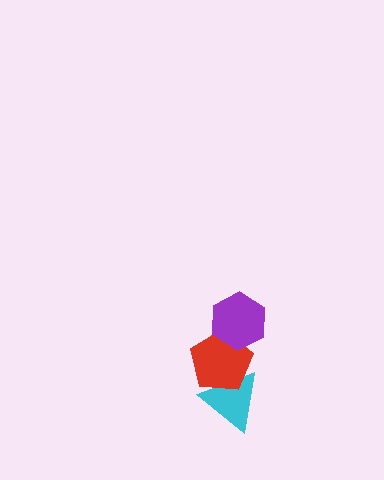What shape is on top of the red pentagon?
The purple hexagon is on top of the red pentagon.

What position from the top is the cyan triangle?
The cyan triangle is 3rd from the top.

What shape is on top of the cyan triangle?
The red pentagon is on top of the cyan triangle.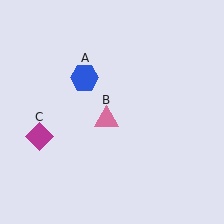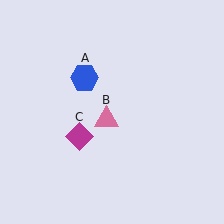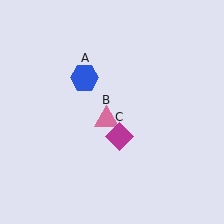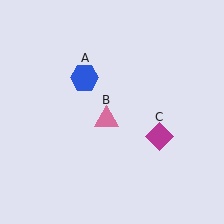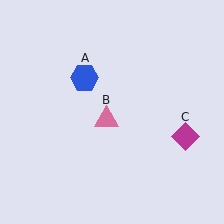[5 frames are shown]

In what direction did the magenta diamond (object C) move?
The magenta diamond (object C) moved right.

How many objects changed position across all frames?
1 object changed position: magenta diamond (object C).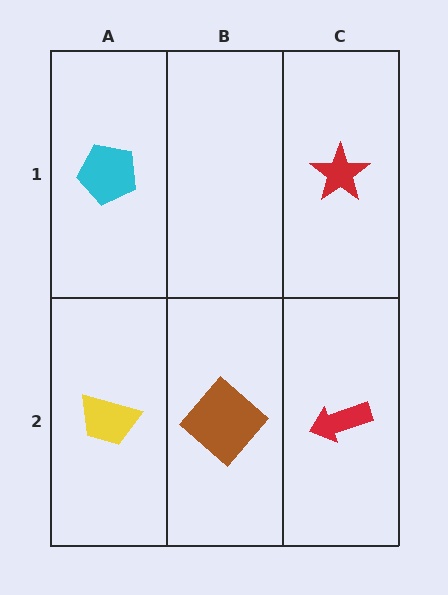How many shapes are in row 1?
2 shapes.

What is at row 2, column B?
A brown diamond.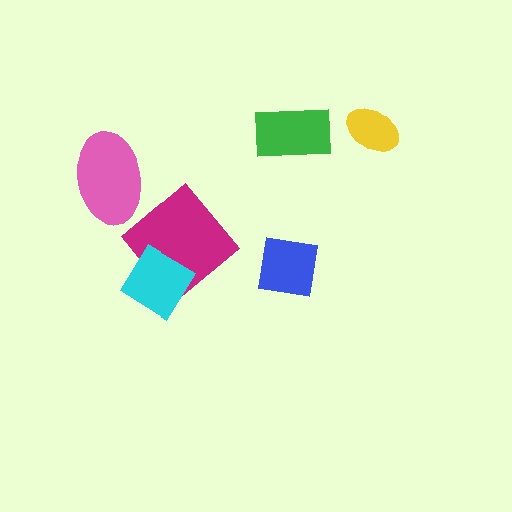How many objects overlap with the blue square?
0 objects overlap with the blue square.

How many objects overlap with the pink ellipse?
0 objects overlap with the pink ellipse.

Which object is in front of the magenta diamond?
The cyan diamond is in front of the magenta diamond.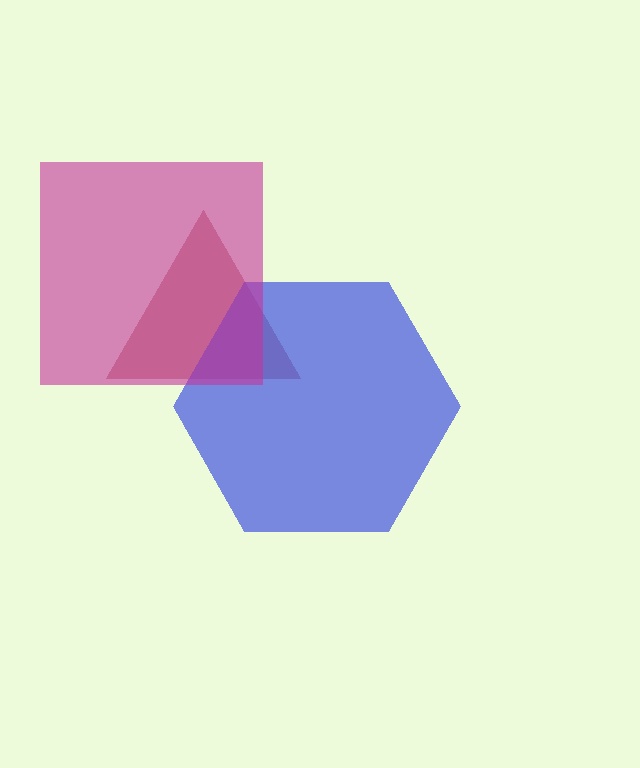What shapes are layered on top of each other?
The layered shapes are: a brown triangle, a blue hexagon, a magenta square.